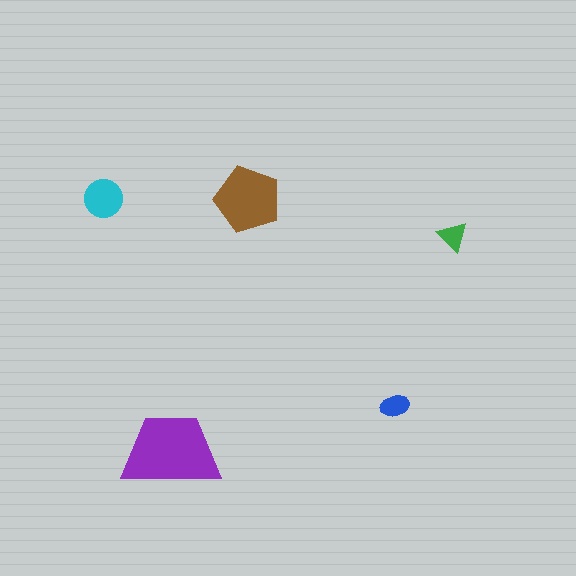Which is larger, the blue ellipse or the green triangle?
The blue ellipse.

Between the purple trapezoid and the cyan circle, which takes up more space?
The purple trapezoid.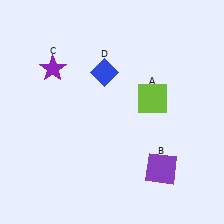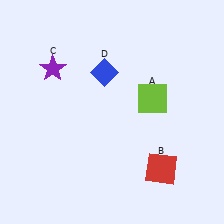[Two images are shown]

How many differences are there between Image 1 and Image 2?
There is 1 difference between the two images.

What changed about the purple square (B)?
In Image 1, B is purple. In Image 2, it changed to red.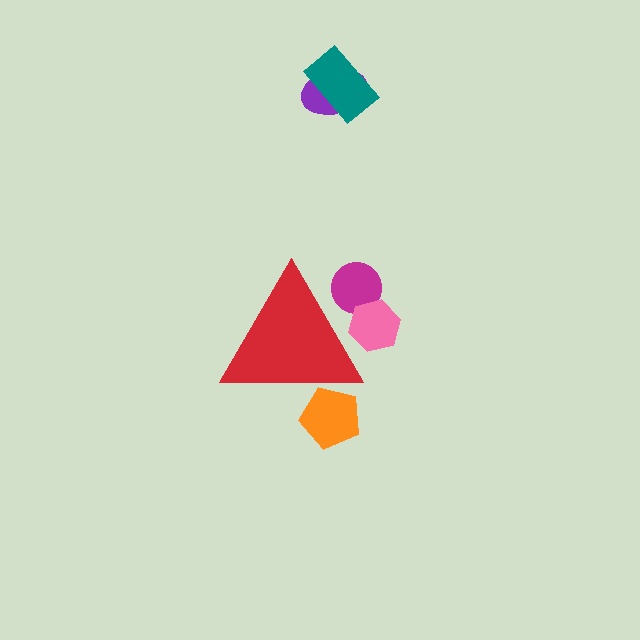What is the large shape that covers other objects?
A red triangle.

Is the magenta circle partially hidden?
Yes, the magenta circle is partially hidden behind the red triangle.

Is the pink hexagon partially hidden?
Yes, the pink hexagon is partially hidden behind the red triangle.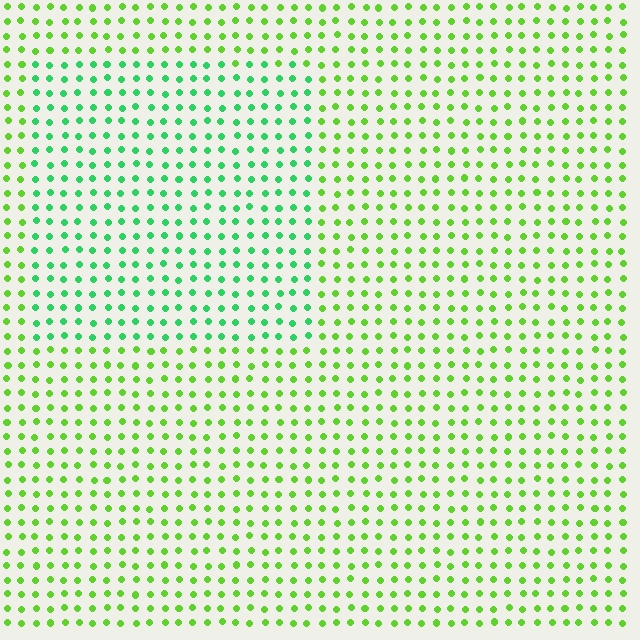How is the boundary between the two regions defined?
The boundary is defined purely by a slight shift in hue (about 37 degrees). Spacing, size, and orientation are identical on both sides.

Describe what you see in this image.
The image is filled with small lime elements in a uniform arrangement. A rectangle-shaped region is visible where the elements are tinted to a slightly different hue, forming a subtle color boundary.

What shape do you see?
I see a rectangle.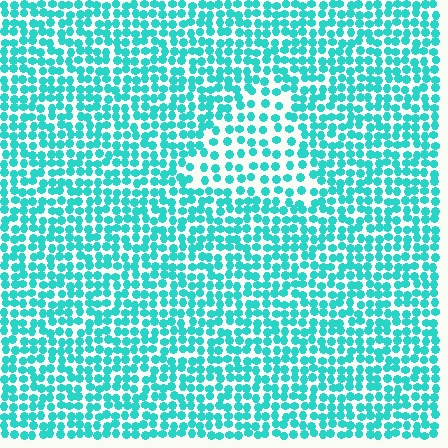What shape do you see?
I see a triangle.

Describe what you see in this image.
The image contains small cyan elements arranged at two different densities. A triangle-shaped region is visible where the elements are less densely packed than the surrounding area.